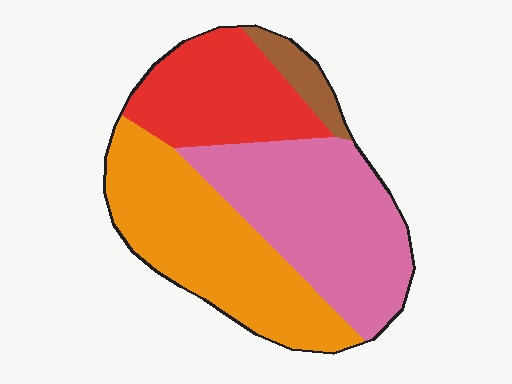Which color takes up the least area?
Brown, at roughly 5%.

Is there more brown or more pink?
Pink.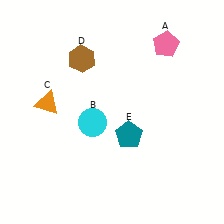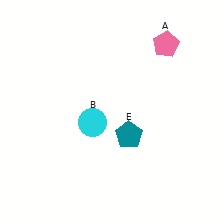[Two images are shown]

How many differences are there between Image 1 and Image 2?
There are 2 differences between the two images.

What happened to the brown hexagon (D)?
The brown hexagon (D) was removed in Image 2. It was in the top-left area of Image 1.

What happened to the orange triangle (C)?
The orange triangle (C) was removed in Image 2. It was in the top-left area of Image 1.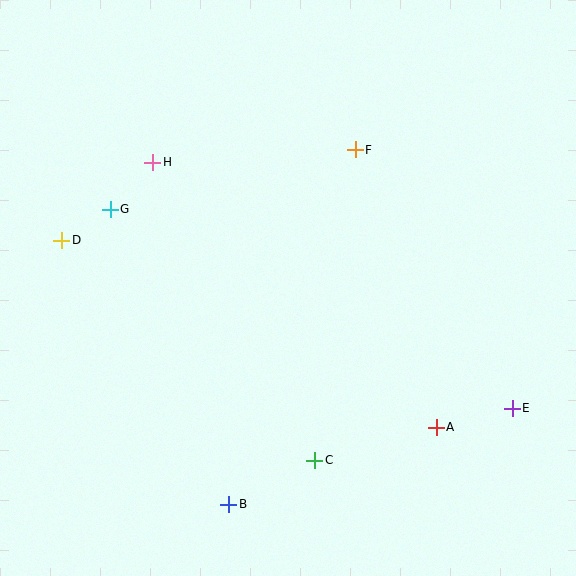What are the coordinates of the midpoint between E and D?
The midpoint between E and D is at (287, 324).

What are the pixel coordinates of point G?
Point G is at (110, 209).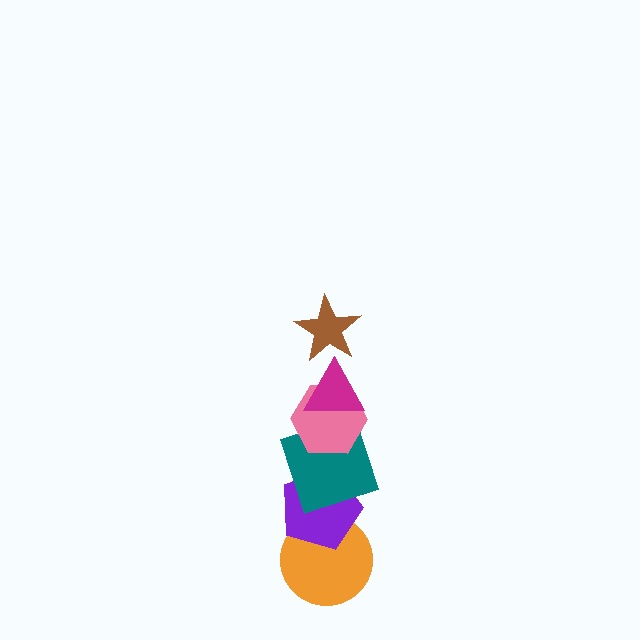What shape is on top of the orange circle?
The purple pentagon is on top of the orange circle.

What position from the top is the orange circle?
The orange circle is 6th from the top.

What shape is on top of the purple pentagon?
The teal square is on top of the purple pentagon.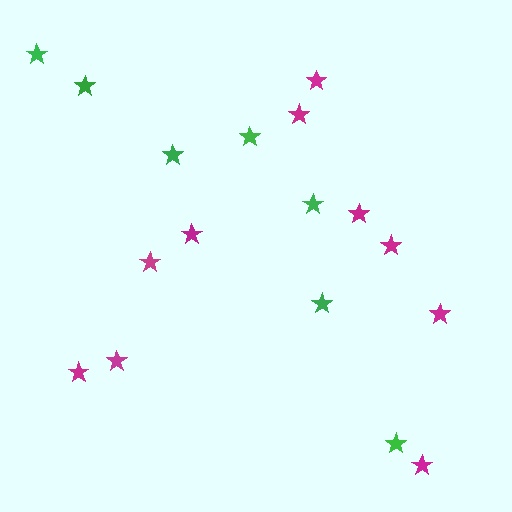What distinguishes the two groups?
There are 2 groups: one group of green stars (7) and one group of magenta stars (10).